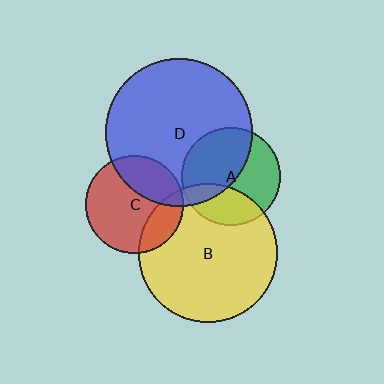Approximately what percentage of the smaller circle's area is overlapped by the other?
Approximately 20%.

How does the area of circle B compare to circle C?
Approximately 2.0 times.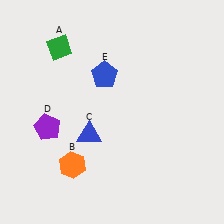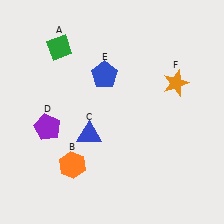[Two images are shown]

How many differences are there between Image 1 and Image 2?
There is 1 difference between the two images.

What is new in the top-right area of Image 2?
An orange star (F) was added in the top-right area of Image 2.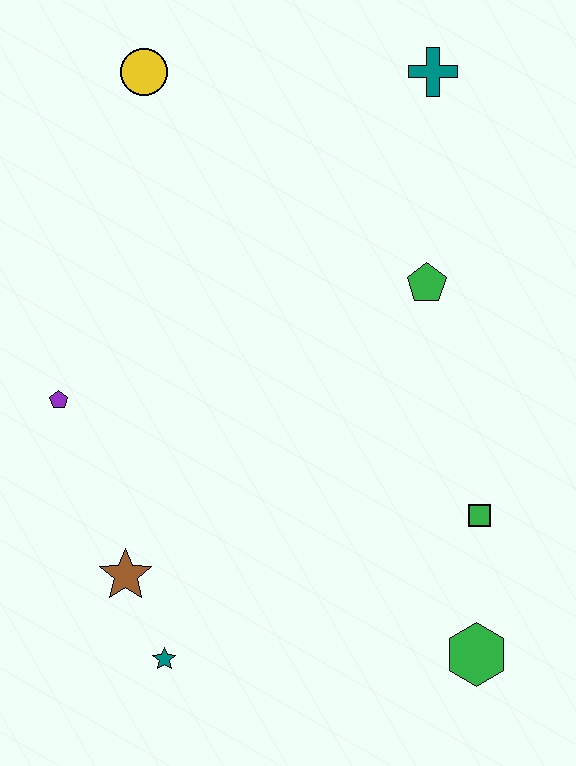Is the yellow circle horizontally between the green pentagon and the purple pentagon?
Yes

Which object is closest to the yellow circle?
The teal cross is closest to the yellow circle.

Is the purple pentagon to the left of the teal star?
Yes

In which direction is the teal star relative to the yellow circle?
The teal star is below the yellow circle.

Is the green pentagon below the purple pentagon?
No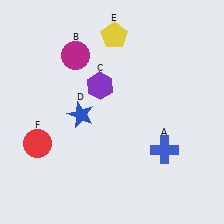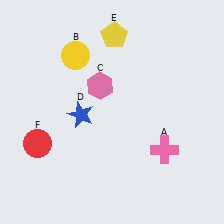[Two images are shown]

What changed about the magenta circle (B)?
In Image 1, B is magenta. In Image 2, it changed to yellow.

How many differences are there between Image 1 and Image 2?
There are 3 differences between the two images.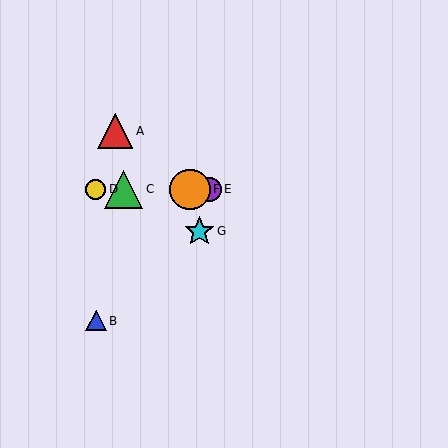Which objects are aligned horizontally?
Objects C, D, E, F are aligned horizontally.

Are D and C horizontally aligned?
Yes, both are at y≈189.